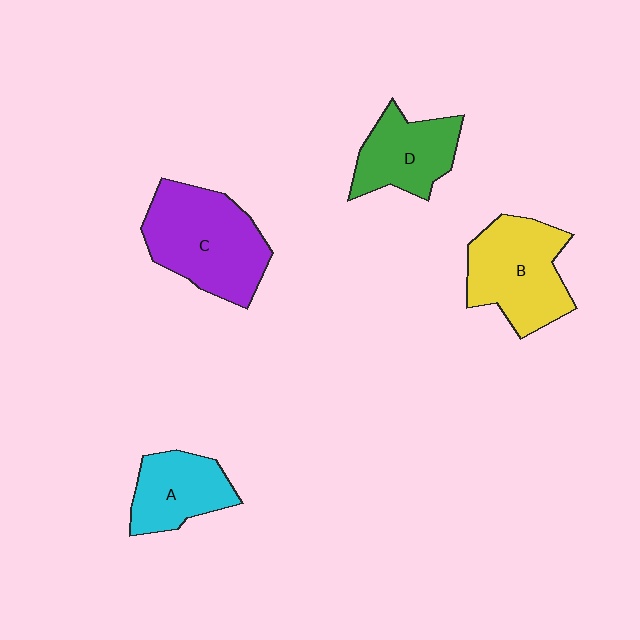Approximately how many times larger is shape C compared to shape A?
Approximately 1.7 times.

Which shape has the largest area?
Shape C (purple).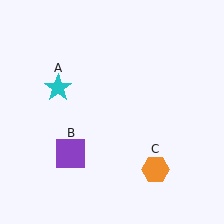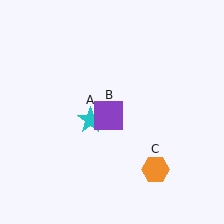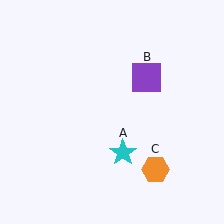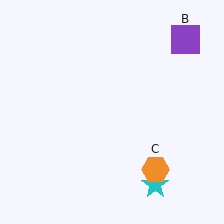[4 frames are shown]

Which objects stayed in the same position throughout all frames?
Orange hexagon (object C) remained stationary.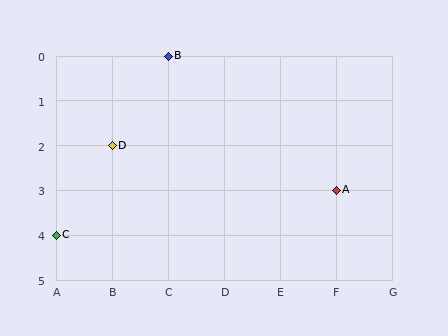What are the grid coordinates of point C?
Point C is at grid coordinates (A, 4).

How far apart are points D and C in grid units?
Points D and C are 1 column and 2 rows apart (about 2.2 grid units diagonally).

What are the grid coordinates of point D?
Point D is at grid coordinates (B, 2).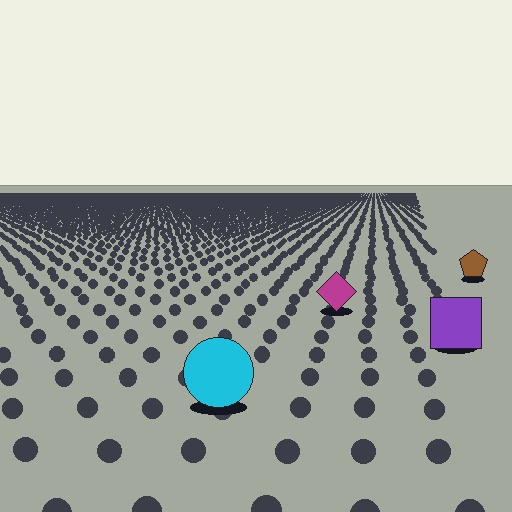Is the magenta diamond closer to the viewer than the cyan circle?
No. The cyan circle is closer — you can tell from the texture gradient: the ground texture is coarser near it.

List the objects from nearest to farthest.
From nearest to farthest: the cyan circle, the purple square, the magenta diamond, the brown pentagon.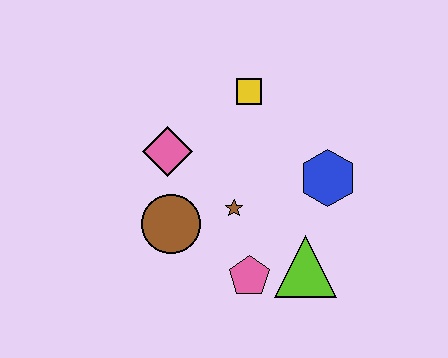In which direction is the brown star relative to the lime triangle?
The brown star is to the left of the lime triangle.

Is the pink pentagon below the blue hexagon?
Yes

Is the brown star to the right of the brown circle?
Yes